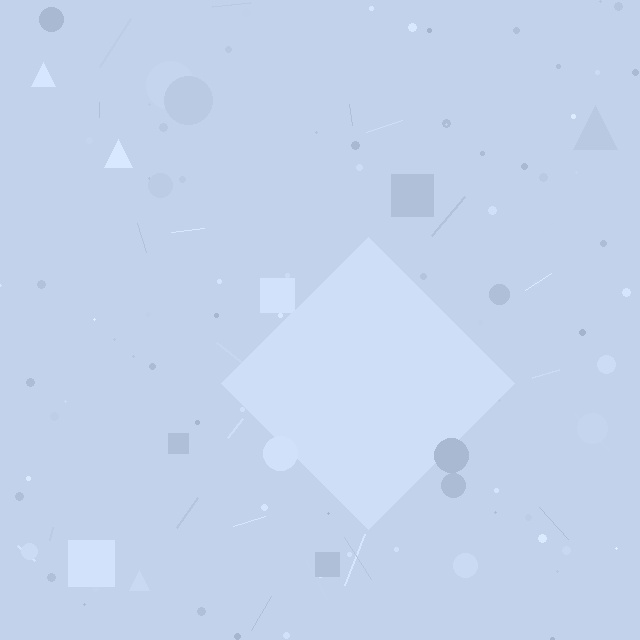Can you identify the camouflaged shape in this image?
The camouflaged shape is a diamond.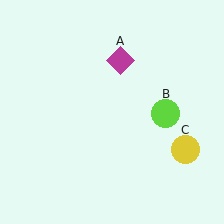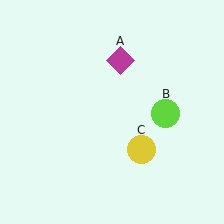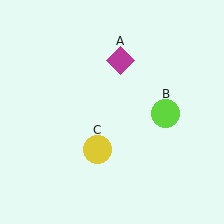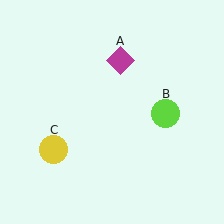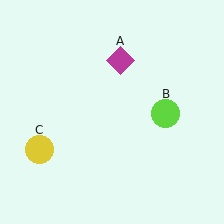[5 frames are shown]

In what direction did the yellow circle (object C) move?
The yellow circle (object C) moved left.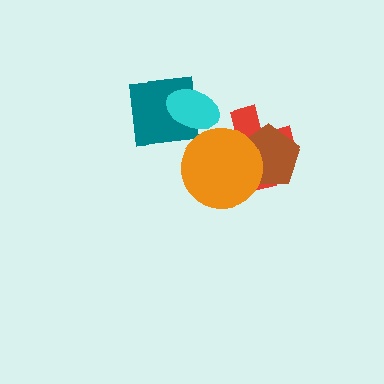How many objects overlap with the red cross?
2 objects overlap with the red cross.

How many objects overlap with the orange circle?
2 objects overlap with the orange circle.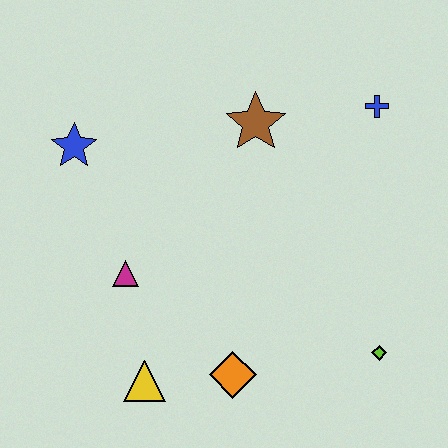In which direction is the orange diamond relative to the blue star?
The orange diamond is below the blue star.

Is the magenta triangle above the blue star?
No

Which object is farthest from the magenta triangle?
The blue cross is farthest from the magenta triangle.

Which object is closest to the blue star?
The magenta triangle is closest to the blue star.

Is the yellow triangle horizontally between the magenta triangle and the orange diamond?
Yes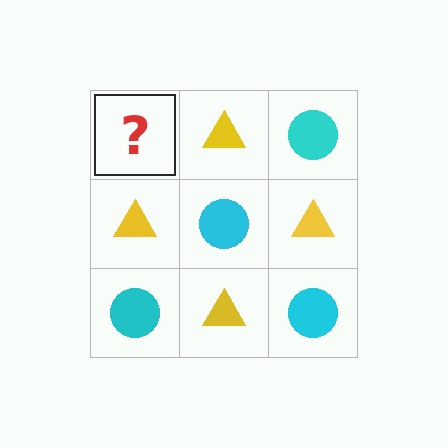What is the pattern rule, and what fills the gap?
The rule is that it alternates cyan circle and yellow triangle in a checkerboard pattern. The gap should be filled with a cyan circle.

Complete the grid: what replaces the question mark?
The question mark should be replaced with a cyan circle.